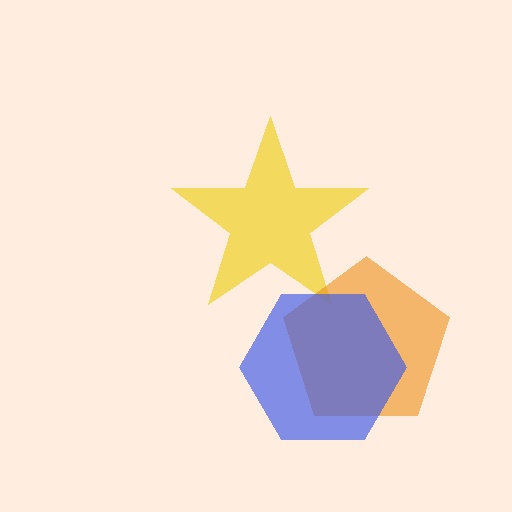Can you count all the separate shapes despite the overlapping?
Yes, there are 3 separate shapes.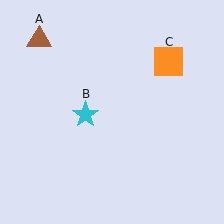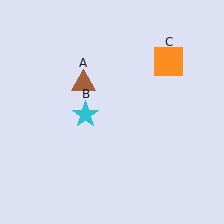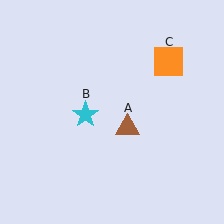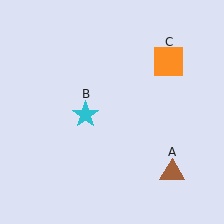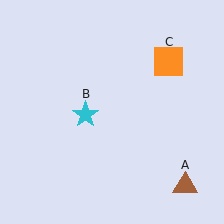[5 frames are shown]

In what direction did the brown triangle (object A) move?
The brown triangle (object A) moved down and to the right.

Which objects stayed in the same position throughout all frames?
Cyan star (object B) and orange square (object C) remained stationary.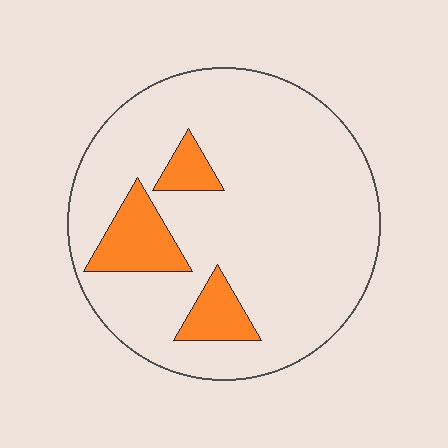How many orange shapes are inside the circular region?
3.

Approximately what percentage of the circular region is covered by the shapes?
Approximately 15%.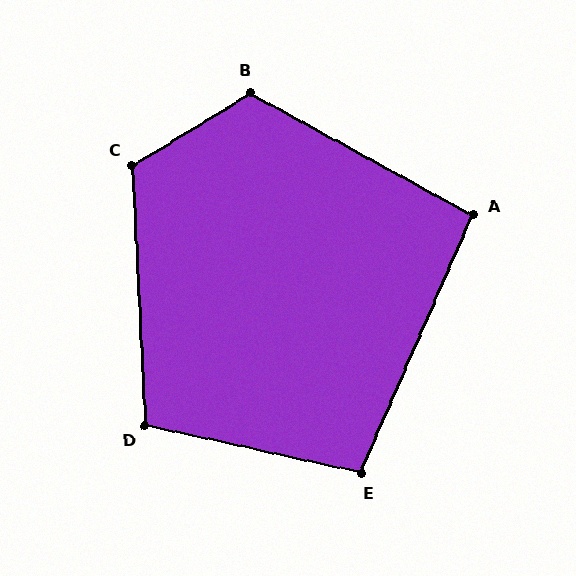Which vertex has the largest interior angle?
B, at approximately 120 degrees.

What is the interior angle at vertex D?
Approximately 105 degrees (obtuse).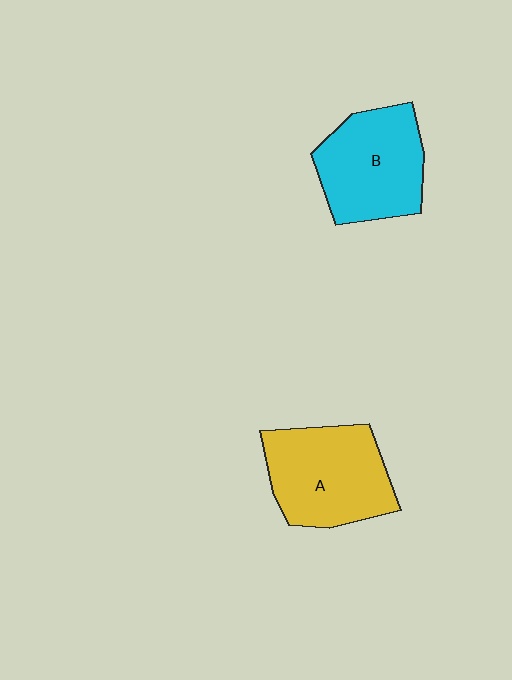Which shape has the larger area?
Shape A (yellow).